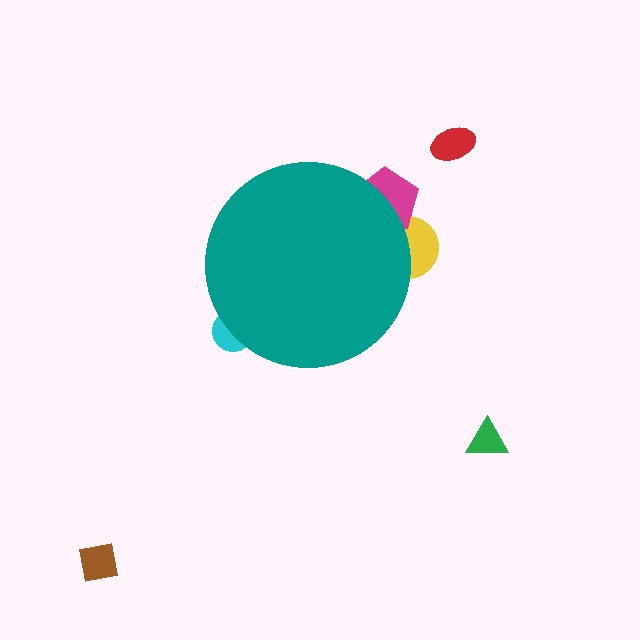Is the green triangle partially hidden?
No, the green triangle is fully visible.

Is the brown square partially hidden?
No, the brown square is fully visible.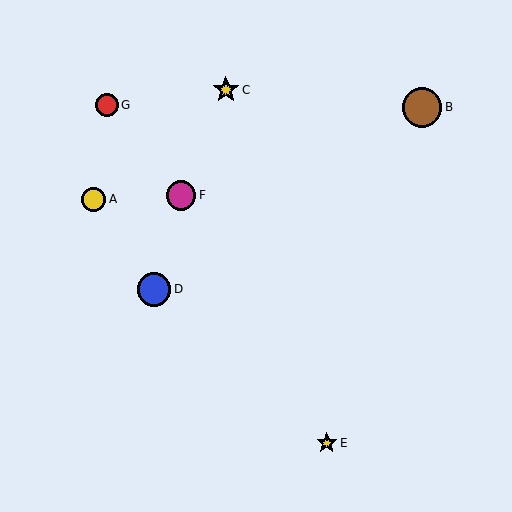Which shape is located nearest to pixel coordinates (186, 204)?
The magenta circle (labeled F) at (181, 195) is nearest to that location.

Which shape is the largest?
The brown circle (labeled B) is the largest.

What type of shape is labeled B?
Shape B is a brown circle.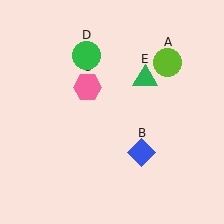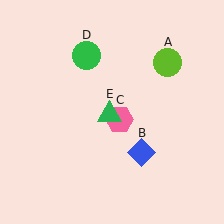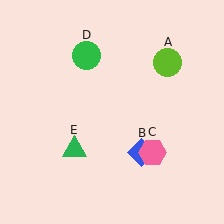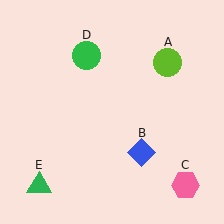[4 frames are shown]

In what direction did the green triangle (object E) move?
The green triangle (object E) moved down and to the left.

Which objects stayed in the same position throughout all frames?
Lime circle (object A) and blue diamond (object B) and green circle (object D) remained stationary.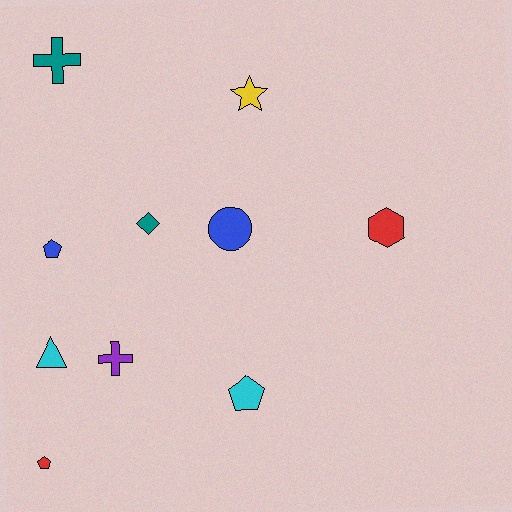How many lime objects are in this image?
There are no lime objects.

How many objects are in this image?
There are 10 objects.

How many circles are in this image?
There is 1 circle.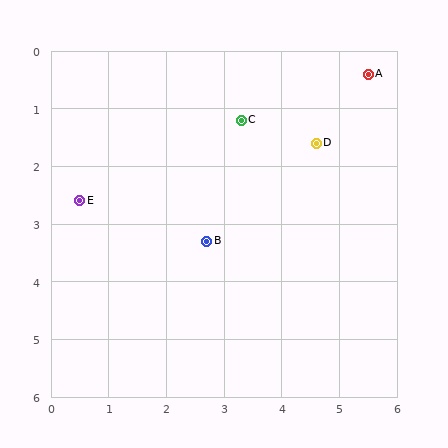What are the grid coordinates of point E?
Point E is at approximately (0.5, 2.6).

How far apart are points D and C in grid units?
Points D and C are about 1.4 grid units apart.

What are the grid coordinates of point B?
Point B is at approximately (2.7, 3.3).